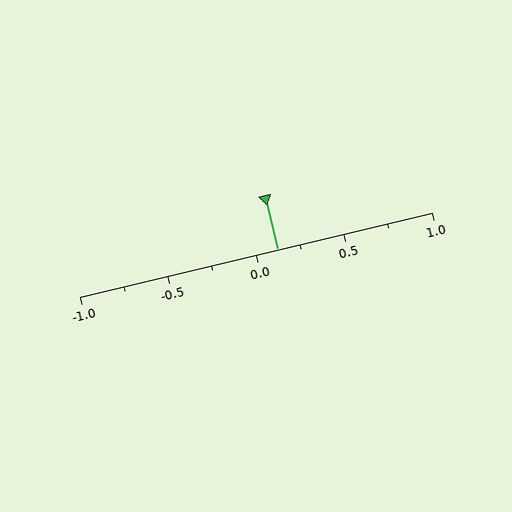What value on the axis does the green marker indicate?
The marker indicates approximately 0.12.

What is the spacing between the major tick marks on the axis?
The major ticks are spaced 0.5 apart.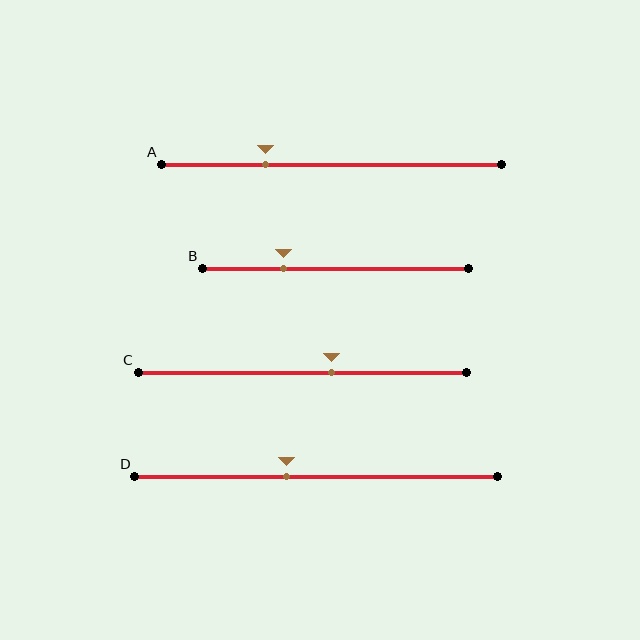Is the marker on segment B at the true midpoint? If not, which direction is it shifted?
No, the marker on segment B is shifted to the left by about 19% of the segment length.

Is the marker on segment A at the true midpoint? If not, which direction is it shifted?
No, the marker on segment A is shifted to the left by about 19% of the segment length.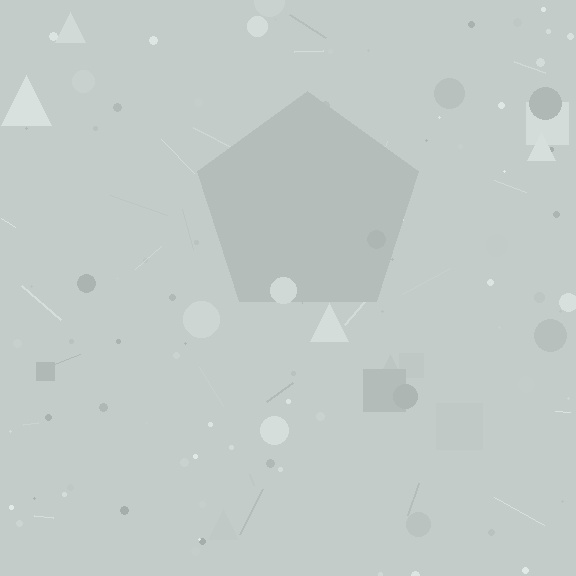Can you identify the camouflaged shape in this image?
The camouflaged shape is a pentagon.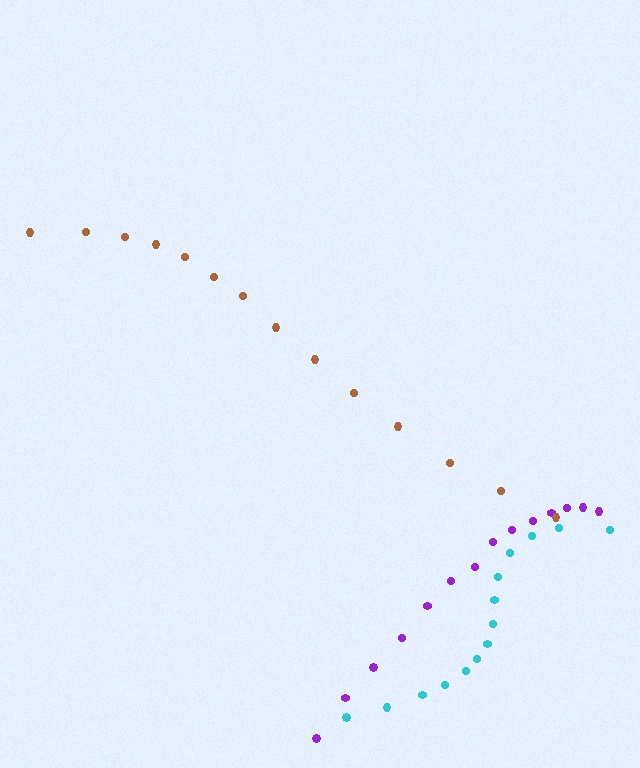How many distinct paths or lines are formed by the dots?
There are 3 distinct paths.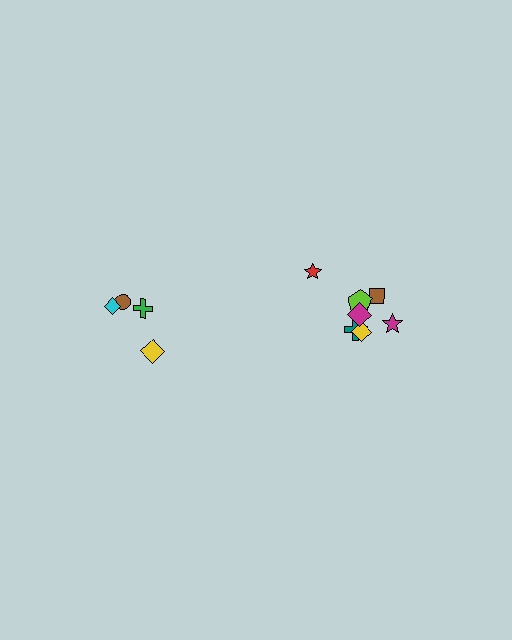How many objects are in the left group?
There are 4 objects.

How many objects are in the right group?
There are 7 objects.